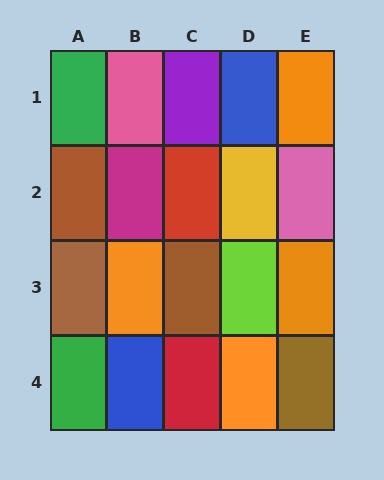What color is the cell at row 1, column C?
Purple.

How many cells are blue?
2 cells are blue.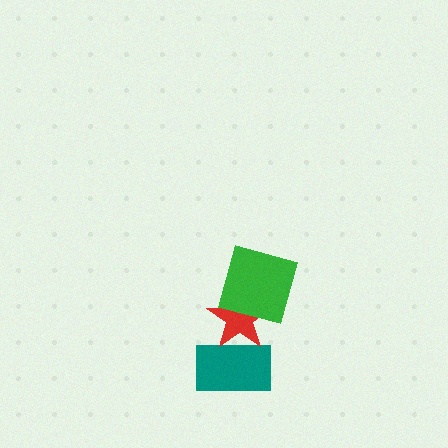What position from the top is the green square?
The green square is 1st from the top.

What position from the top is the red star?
The red star is 2nd from the top.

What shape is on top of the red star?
The green square is on top of the red star.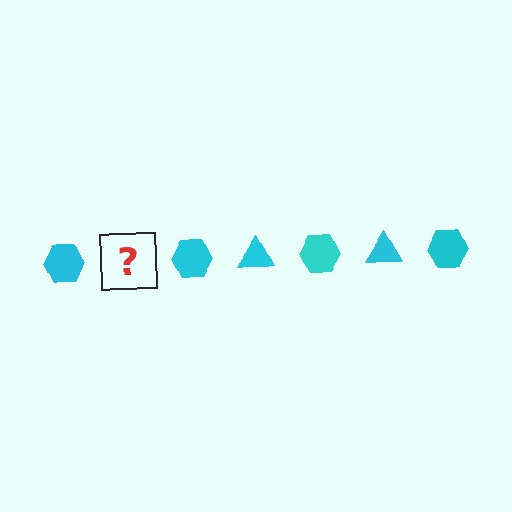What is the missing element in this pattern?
The missing element is a cyan triangle.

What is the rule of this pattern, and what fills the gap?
The rule is that the pattern cycles through hexagon, triangle shapes in cyan. The gap should be filled with a cyan triangle.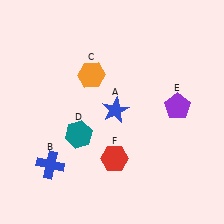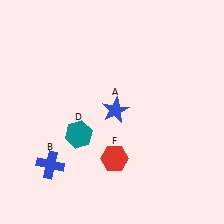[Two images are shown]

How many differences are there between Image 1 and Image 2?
There are 2 differences between the two images.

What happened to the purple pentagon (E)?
The purple pentagon (E) was removed in Image 2. It was in the top-right area of Image 1.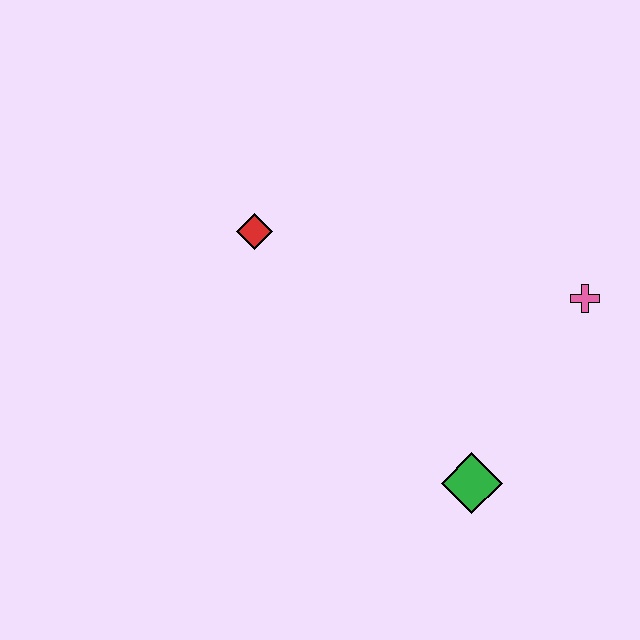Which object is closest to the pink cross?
The green diamond is closest to the pink cross.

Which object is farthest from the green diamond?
The red diamond is farthest from the green diamond.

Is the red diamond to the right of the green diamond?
No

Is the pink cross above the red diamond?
No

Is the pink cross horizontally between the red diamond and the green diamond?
No